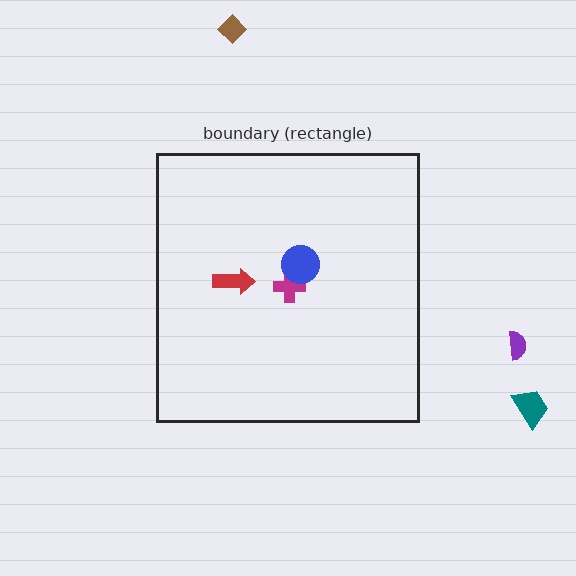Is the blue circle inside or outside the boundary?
Inside.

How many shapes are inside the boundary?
3 inside, 3 outside.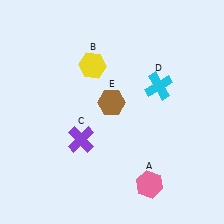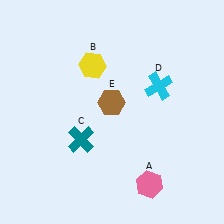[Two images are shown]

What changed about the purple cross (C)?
In Image 1, C is purple. In Image 2, it changed to teal.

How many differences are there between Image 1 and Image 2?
There is 1 difference between the two images.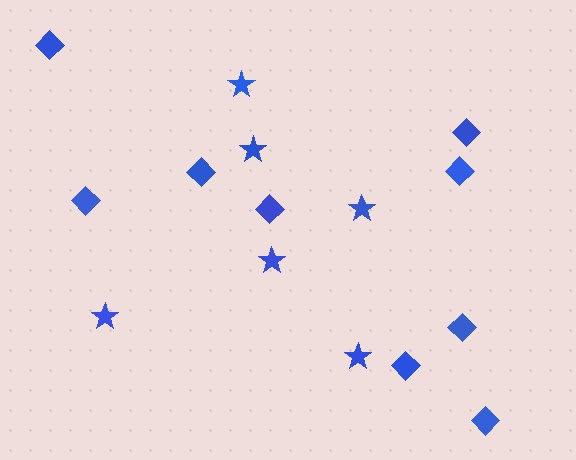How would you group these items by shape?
There are 2 groups: one group of stars (6) and one group of diamonds (9).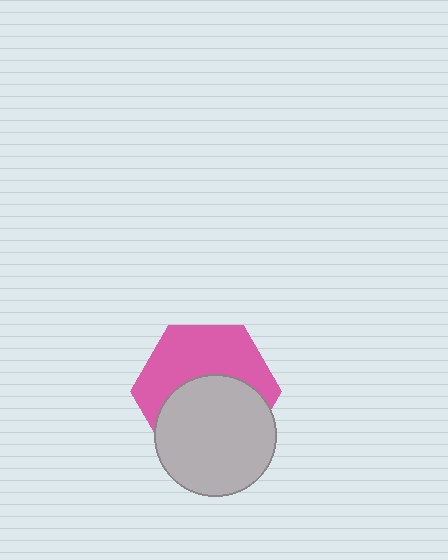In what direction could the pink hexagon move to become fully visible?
The pink hexagon could move up. That would shift it out from behind the light gray circle entirely.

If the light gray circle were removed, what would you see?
You would see the complete pink hexagon.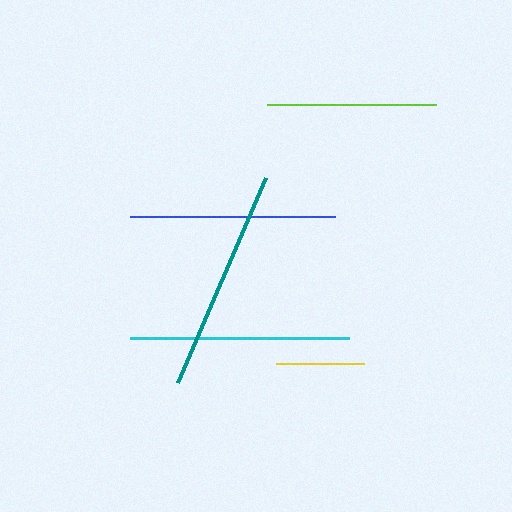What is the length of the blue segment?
The blue segment is approximately 205 pixels long.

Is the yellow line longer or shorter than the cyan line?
The cyan line is longer than the yellow line.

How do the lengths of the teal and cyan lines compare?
The teal and cyan lines are approximately the same length.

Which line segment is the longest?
The teal line is the longest at approximately 223 pixels.